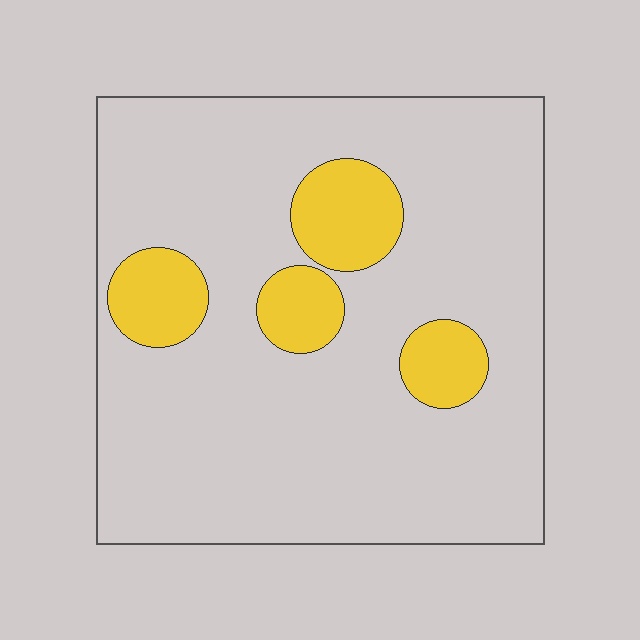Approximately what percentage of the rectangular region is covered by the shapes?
Approximately 15%.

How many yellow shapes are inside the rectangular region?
4.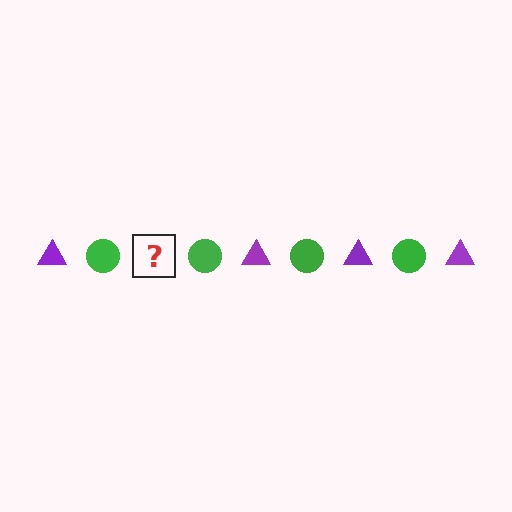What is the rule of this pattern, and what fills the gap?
The rule is that the pattern alternates between purple triangle and green circle. The gap should be filled with a purple triangle.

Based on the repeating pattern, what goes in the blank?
The blank should be a purple triangle.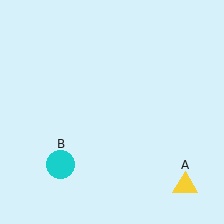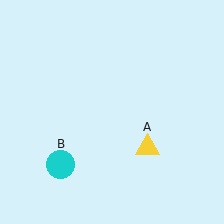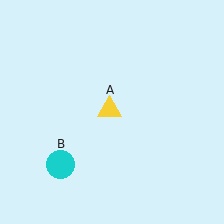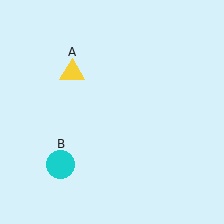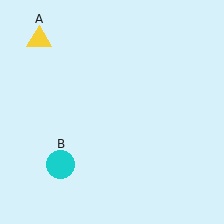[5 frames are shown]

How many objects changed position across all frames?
1 object changed position: yellow triangle (object A).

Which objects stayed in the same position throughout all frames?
Cyan circle (object B) remained stationary.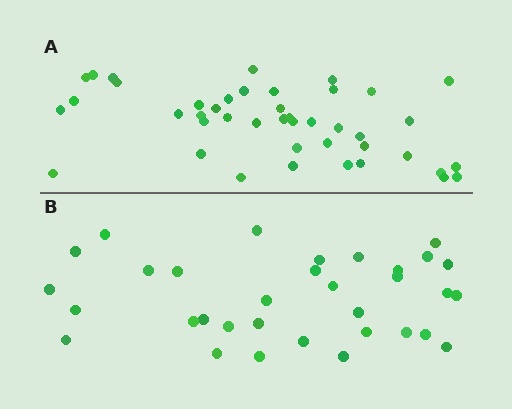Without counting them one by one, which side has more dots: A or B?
Region A (the top region) has more dots.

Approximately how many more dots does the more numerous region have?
Region A has roughly 10 or so more dots than region B.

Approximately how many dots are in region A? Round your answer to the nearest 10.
About 40 dots. (The exact count is 43, which rounds to 40.)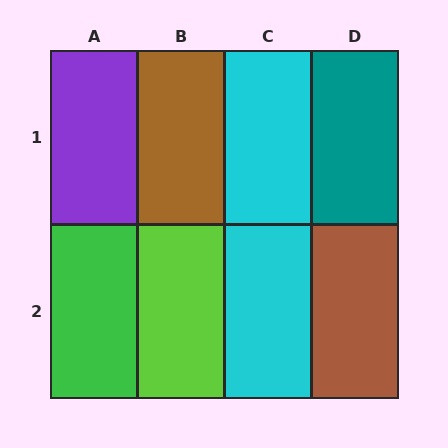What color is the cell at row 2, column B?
Lime.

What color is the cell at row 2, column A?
Green.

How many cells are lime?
1 cell is lime.